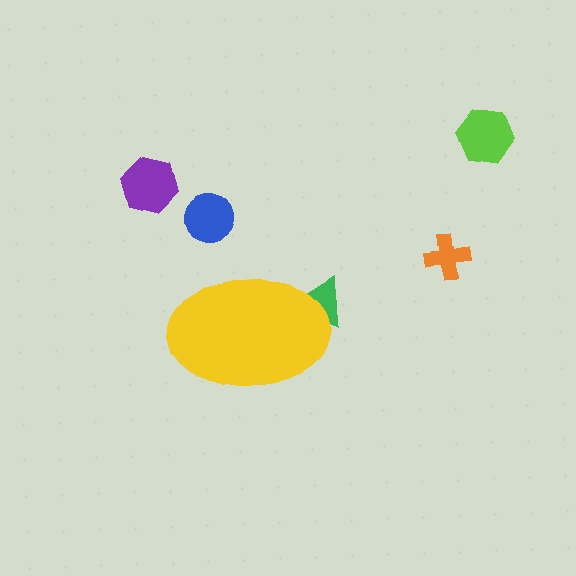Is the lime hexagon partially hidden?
No, the lime hexagon is fully visible.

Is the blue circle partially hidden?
No, the blue circle is fully visible.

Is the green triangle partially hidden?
Yes, the green triangle is partially hidden behind the yellow ellipse.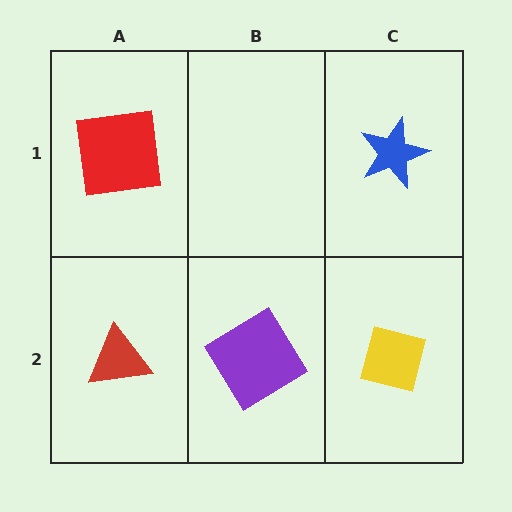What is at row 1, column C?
A blue star.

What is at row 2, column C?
A yellow square.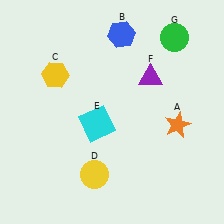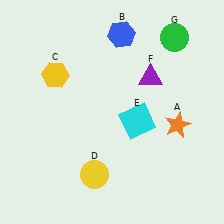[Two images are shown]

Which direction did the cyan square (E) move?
The cyan square (E) moved right.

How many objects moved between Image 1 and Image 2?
1 object moved between the two images.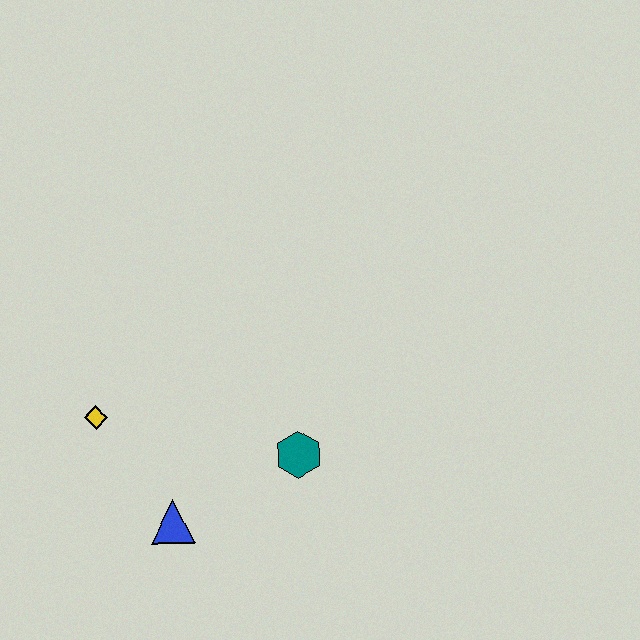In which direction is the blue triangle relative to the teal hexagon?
The blue triangle is to the left of the teal hexagon.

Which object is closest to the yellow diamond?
The blue triangle is closest to the yellow diamond.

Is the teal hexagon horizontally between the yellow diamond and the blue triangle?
No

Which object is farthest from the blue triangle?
The teal hexagon is farthest from the blue triangle.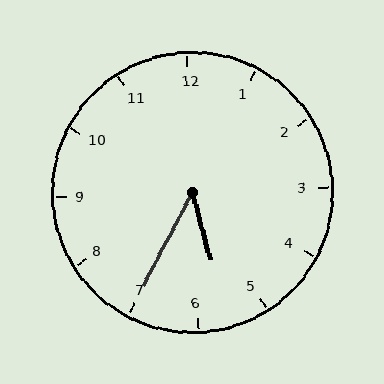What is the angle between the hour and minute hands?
Approximately 42 degrees.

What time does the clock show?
5:35.